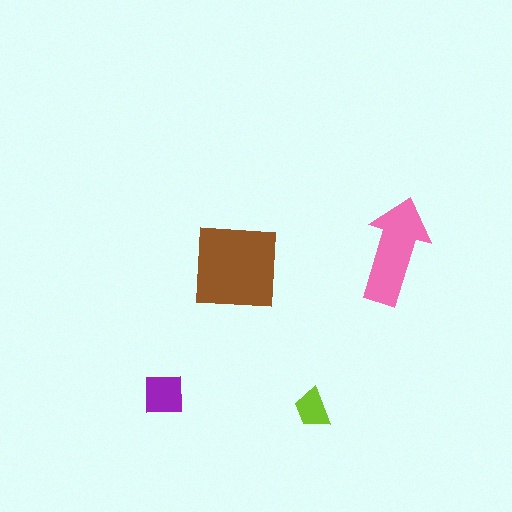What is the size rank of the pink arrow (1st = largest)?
2nd.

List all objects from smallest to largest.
The lime trapezoid, the purple square, the pink arrow, the brown square.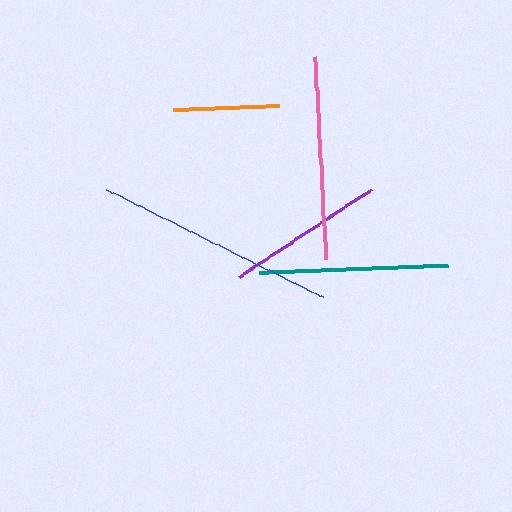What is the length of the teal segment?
The teal segment is approximately 189 pixels long.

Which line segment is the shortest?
The orange line is the shortest at approximately 106 pixels.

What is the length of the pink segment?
The pink segment is approximately 203 pixels long.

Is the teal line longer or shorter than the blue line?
The blue line is longer than the teal line.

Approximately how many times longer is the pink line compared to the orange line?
The pink line is approximately 1.9 times the length of the orange line.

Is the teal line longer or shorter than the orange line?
The teal line is longer than the orange line.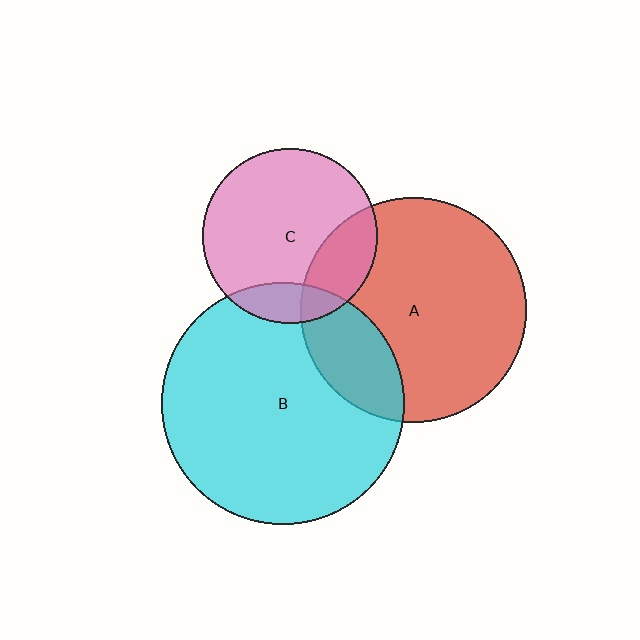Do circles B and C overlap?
Yes.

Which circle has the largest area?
Circle B (cyan).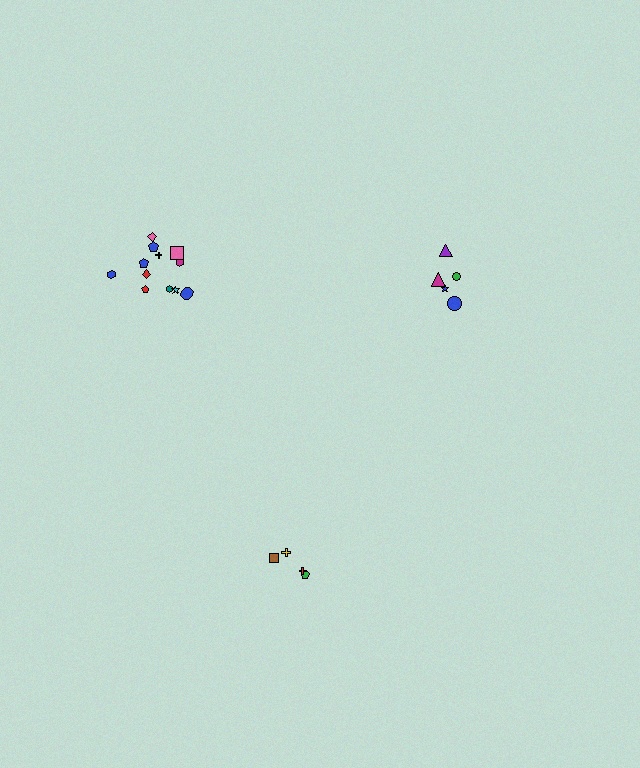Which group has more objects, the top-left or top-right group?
The top-left group.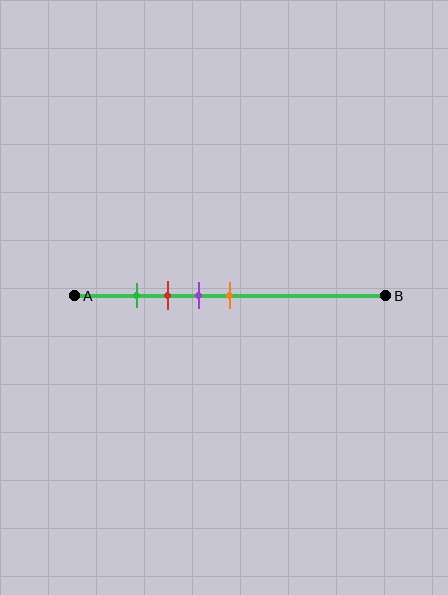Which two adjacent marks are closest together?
The green and red marks are the closest adjacent pair.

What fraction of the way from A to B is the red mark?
The red mark is approximately 30% (0.3) of the way from A to B.